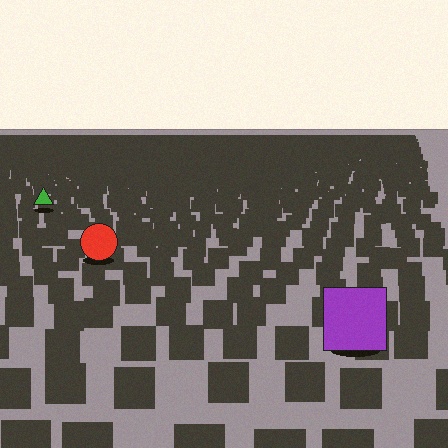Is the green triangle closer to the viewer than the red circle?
No. The red circle is closer — you can tell from the texture gradient: the ground texture is coarser near it.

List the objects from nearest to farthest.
From nearest to farthest: the purple square, the red circle, the green triangle.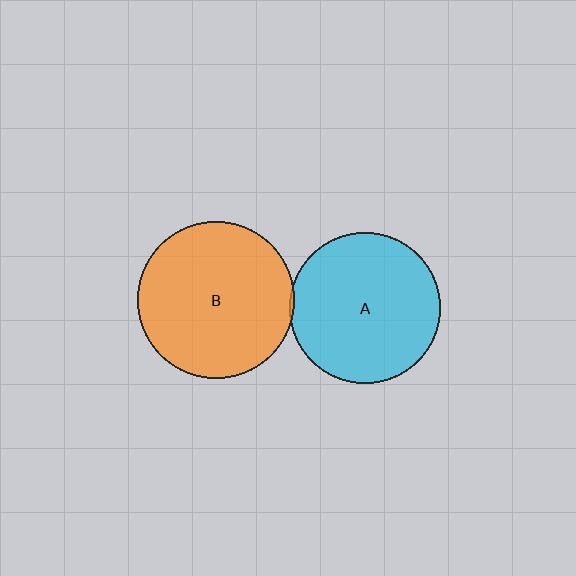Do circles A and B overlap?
Yes.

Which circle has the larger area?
Circle B (orange).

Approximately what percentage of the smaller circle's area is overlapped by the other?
Approximately 5%.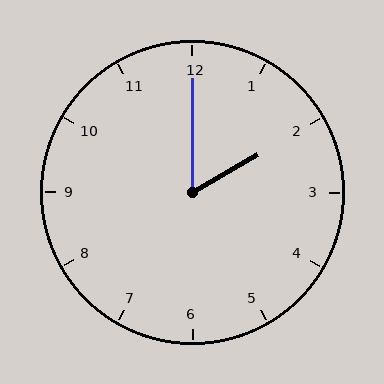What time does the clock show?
2:00.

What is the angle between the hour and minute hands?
Approximately 60 degrees.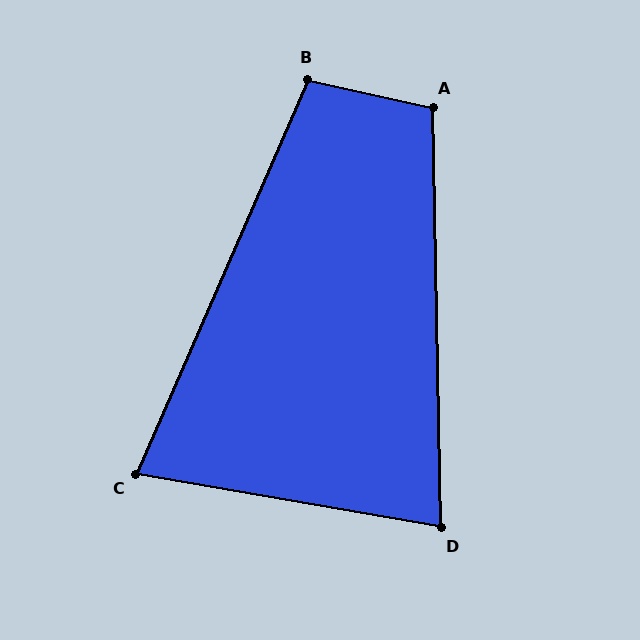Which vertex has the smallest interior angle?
C, at approximately 76 degrees.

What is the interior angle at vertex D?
Approximately 79 degrees (acute).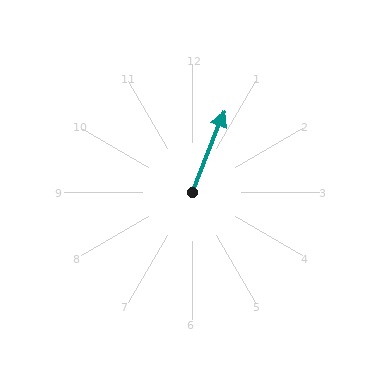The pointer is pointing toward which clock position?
Roughly 1 o'clock.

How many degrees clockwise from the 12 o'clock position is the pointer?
Approximately 22 degrees.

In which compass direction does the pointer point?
North.